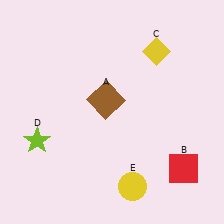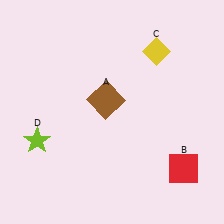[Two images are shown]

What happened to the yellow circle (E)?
The yellow circle (E) was removed in Image 2. It was in the bottom-right area of Image 1.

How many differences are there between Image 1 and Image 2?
There is 1 difference between the two images.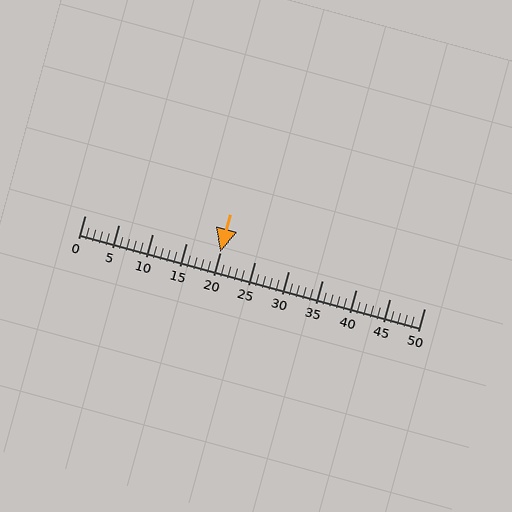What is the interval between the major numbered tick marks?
The major tick marks are spaced 5 units apart.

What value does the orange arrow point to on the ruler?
The orange arrow points to approximately 20.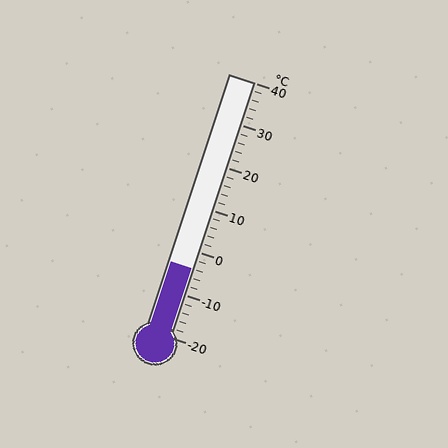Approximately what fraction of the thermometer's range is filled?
The thermometer is filled to approximately 25% of its range.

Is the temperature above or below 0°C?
The temperature is below 0°C.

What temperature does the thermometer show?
The thermometer shows approximately -4°C.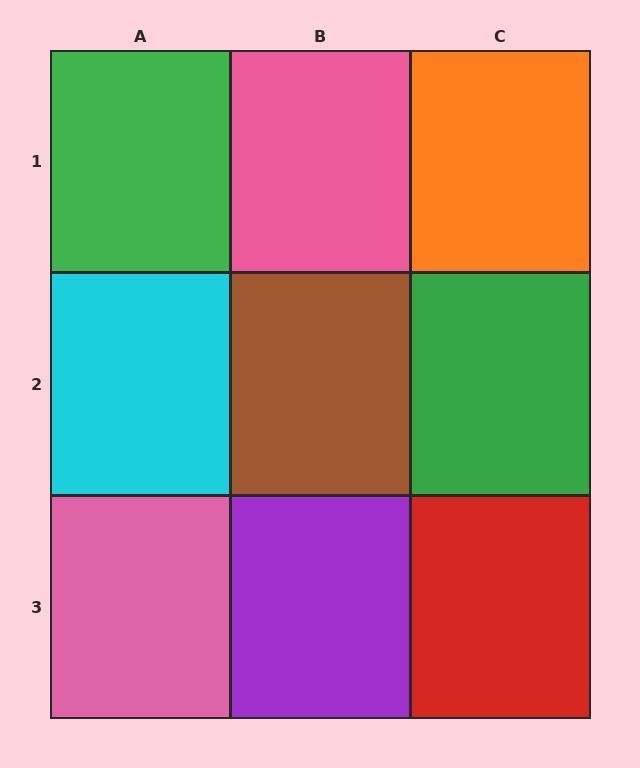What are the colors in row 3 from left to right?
Pink, purple, red.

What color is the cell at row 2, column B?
Brown.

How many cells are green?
2 cells are green.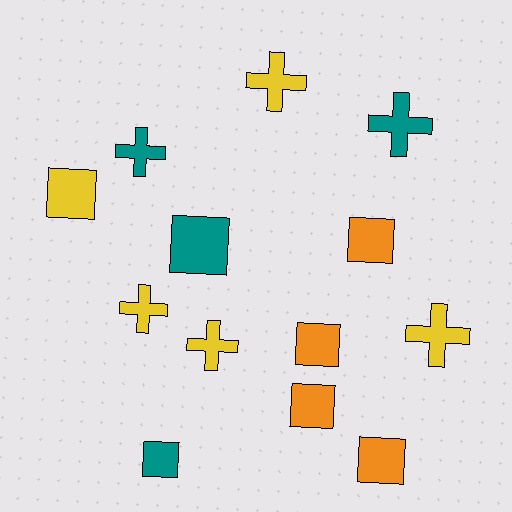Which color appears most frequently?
Yellow, with 5 objects.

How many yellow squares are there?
There is 1 yellow square.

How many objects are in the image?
There are 13 objects.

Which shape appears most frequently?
Square, with 7 objects.